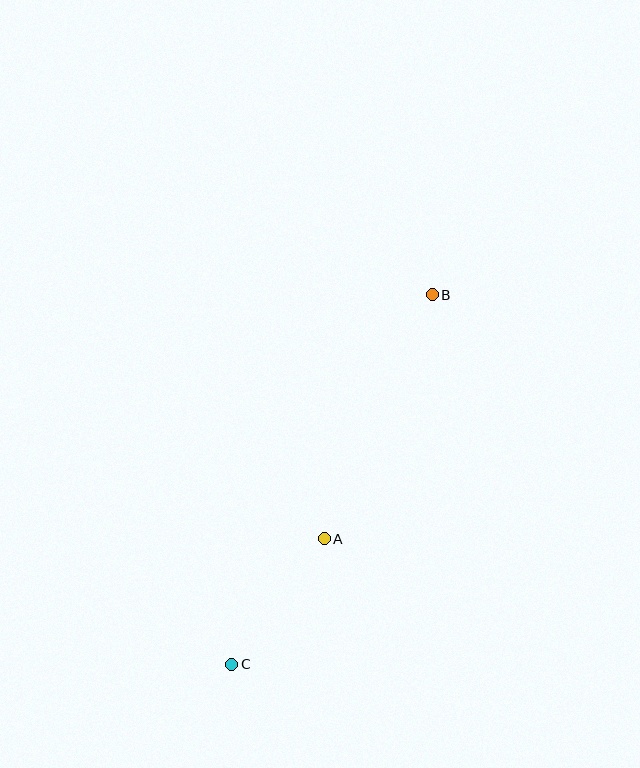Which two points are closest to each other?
Points A and C are closest to each other.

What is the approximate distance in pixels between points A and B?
The distance between A and B is approximately 267 pixels.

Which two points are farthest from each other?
Points B and C are farthest from each other.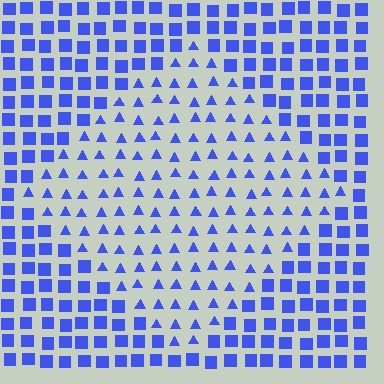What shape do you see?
I see a diamond.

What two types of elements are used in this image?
The image uses triangles inside the diamond region and squares outside it.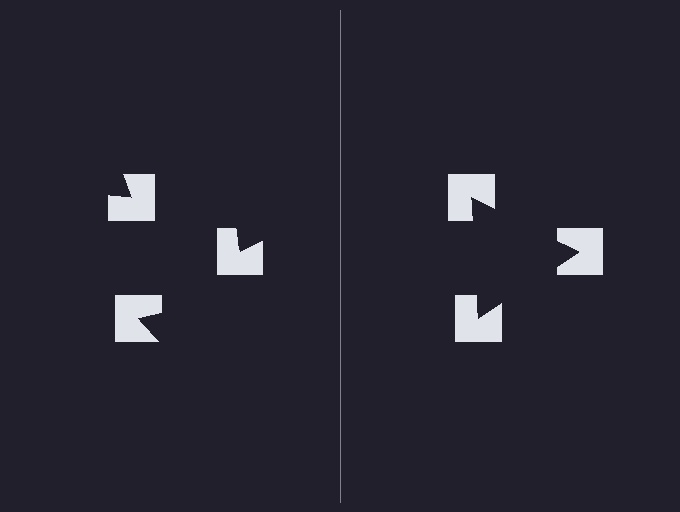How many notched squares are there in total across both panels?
6 — 3 on each side.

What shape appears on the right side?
An illusory triangle.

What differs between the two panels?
The notched squares are positioned identically on both sides; only the wedge orientations differ. On the right they align to a triangle; on the left they are misaligned.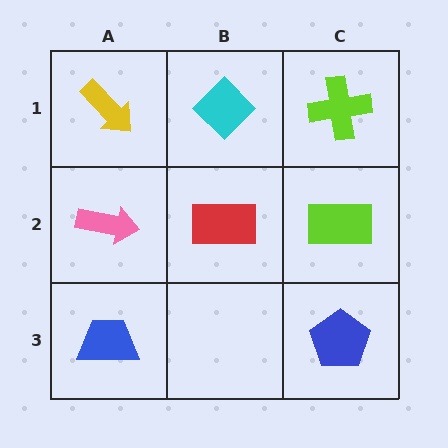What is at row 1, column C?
A lime cross.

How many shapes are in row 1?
3 shapes.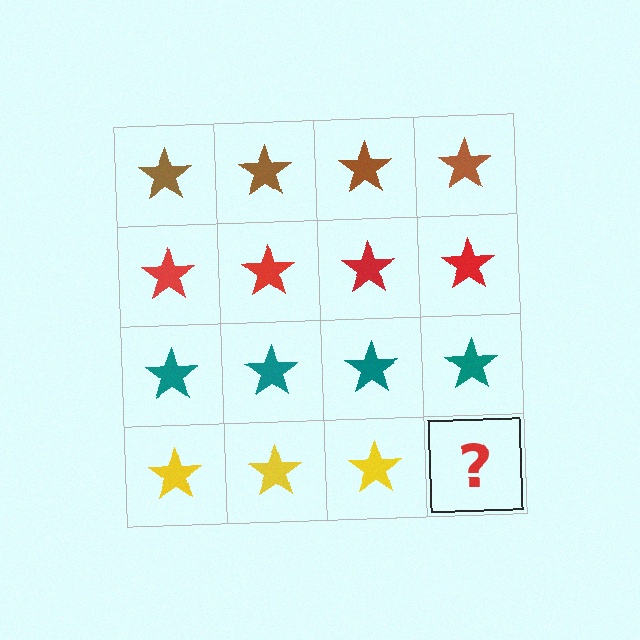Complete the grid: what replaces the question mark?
The question mark should be replaced with a yellow star.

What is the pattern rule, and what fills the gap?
The rule is that each row has a consistent color. The gap should be filled with a yellow star.